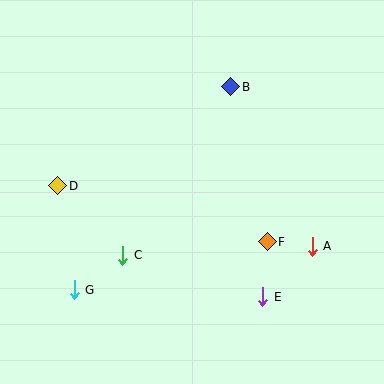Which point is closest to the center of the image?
Point F at (267, 242) is closest to the center.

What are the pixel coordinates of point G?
Point G is at (74, 290).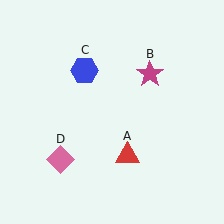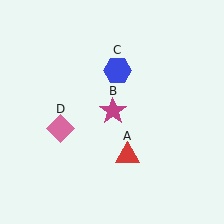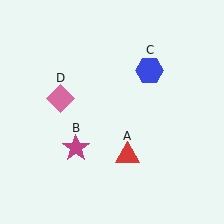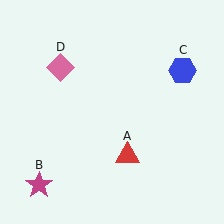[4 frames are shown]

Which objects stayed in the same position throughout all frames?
Red triangle (object A) remained stationary.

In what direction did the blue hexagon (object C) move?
The blue hexagon (object C) moved right.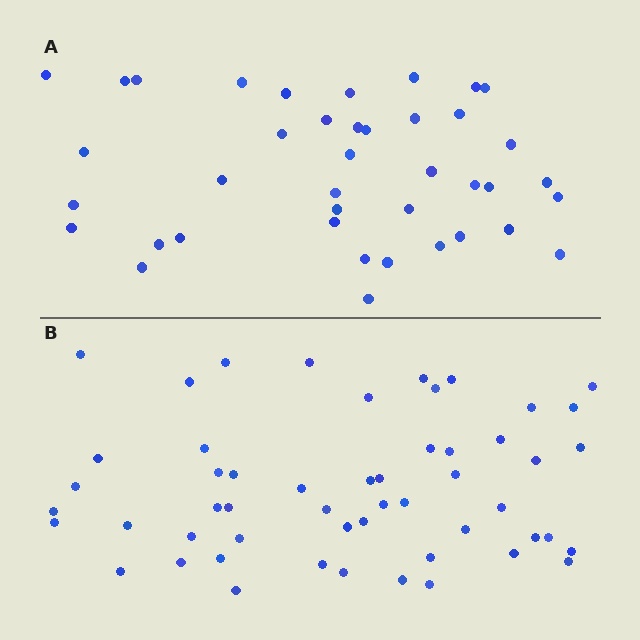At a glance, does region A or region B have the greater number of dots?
Region B (the bottom region) has more dots.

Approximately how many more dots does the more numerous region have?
Region B has approximately 15 more dots than region A.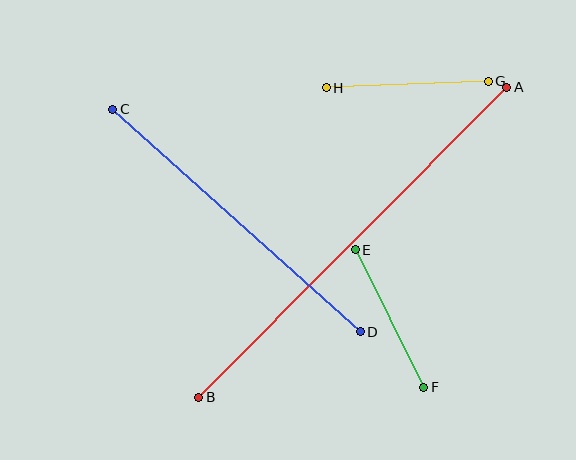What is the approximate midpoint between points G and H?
The midpoint is at approximately (407, 85) pixels.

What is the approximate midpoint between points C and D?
The midpoint is at approximately (236, 220) pixels.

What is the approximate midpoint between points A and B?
The midpoint is at approximately (353, 242) pixels.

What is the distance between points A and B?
The distance is approximately 437 pixels.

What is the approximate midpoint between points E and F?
The midpoint is at approximately (389, 319) pixels.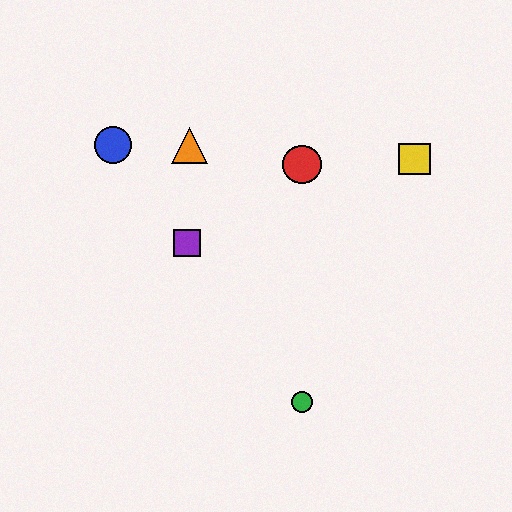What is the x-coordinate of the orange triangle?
The orange triangle is at x≈189.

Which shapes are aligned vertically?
The red circle, the green circle are aligned vertically.